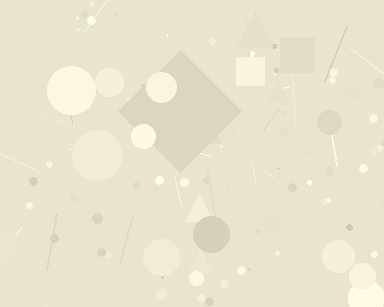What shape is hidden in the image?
A diamond is hidden in the image.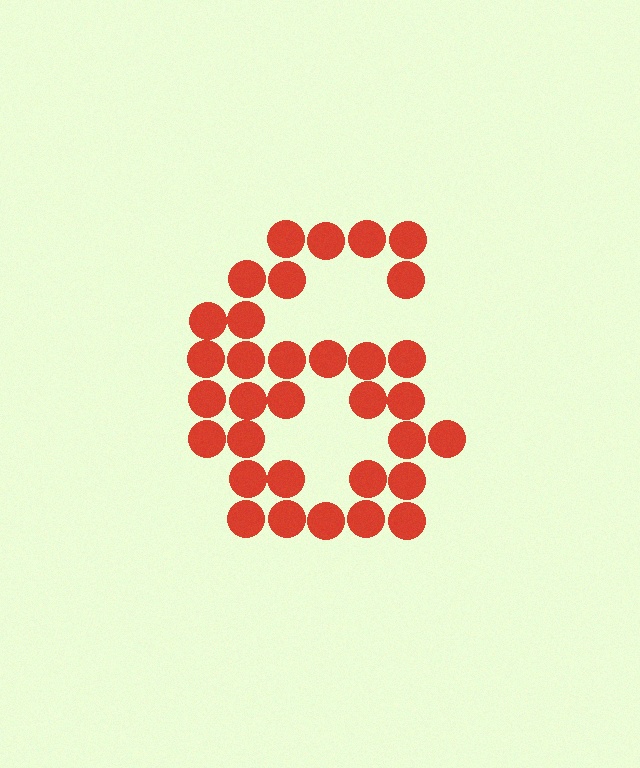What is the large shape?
The large shape is the digit 6.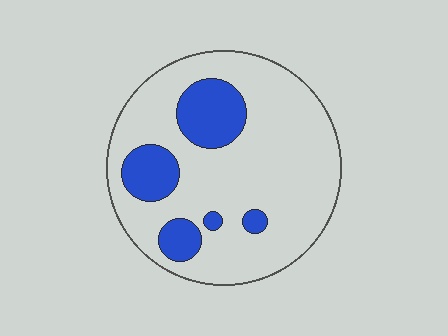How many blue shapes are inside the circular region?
5.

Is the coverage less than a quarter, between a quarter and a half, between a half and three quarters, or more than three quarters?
Less than a quarter.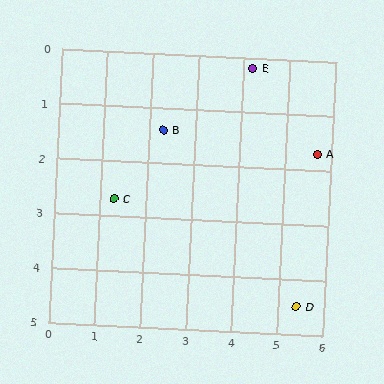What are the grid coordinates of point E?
Point E is at approximately (4.2, 0.2).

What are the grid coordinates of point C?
Point C is at approximately (1.3, 2.7).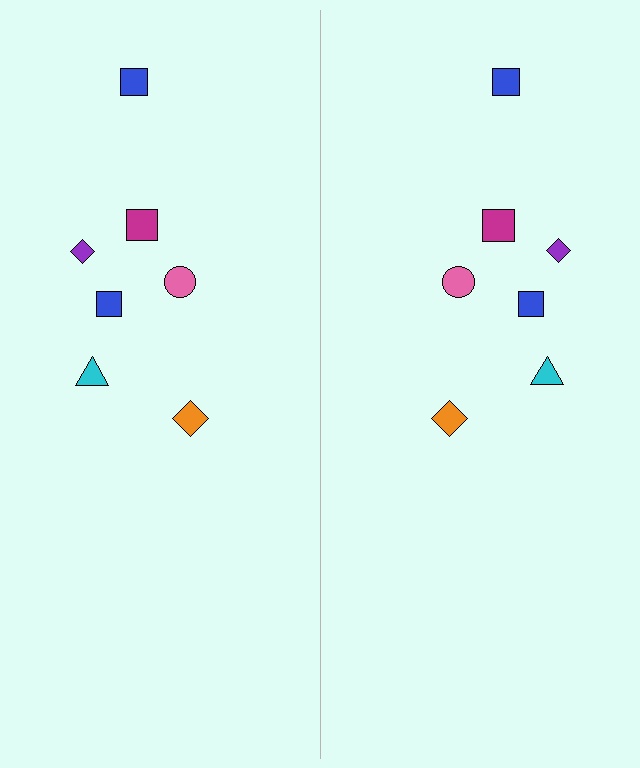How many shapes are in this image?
There are 14 shapes in this image.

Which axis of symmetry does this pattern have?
The pattern has a vertical axis of symmetry running through the center of the image.